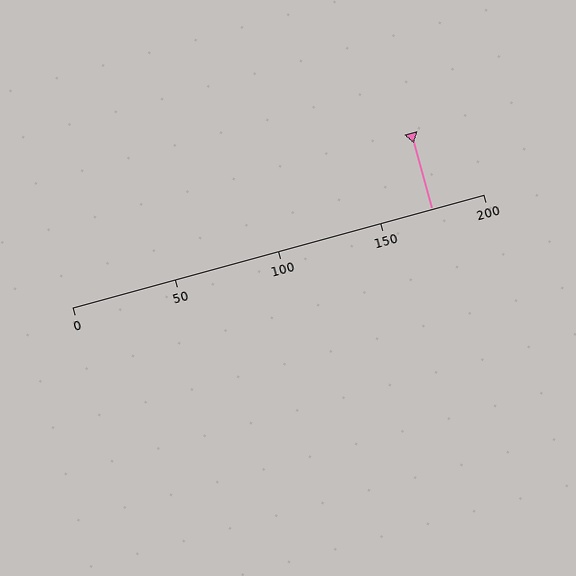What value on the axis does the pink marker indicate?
The marker indicates approximately 175.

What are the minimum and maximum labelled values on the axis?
The axis runs from 0 to 200.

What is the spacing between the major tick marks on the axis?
The major ticks are spaced 50 apart.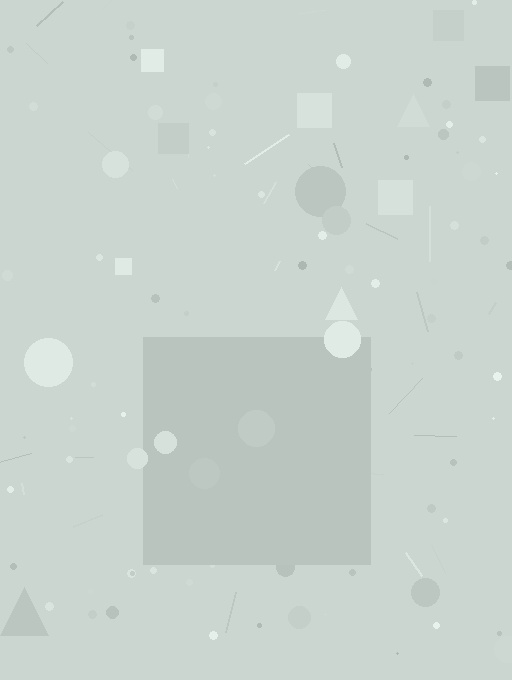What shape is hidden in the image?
A square is hidden in the image.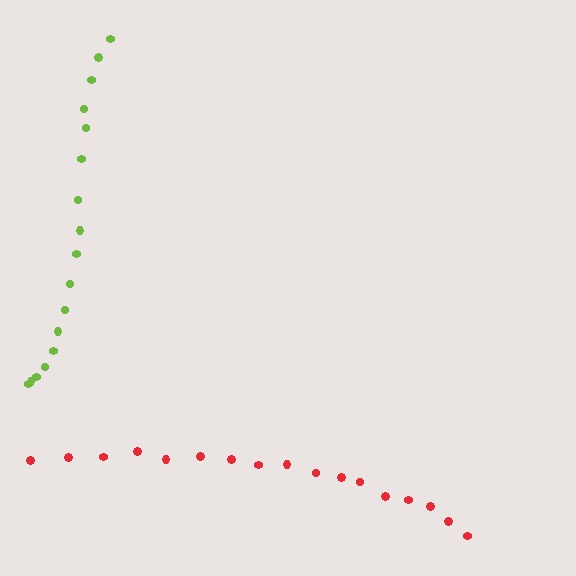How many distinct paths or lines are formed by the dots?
There are 2 distinct paths.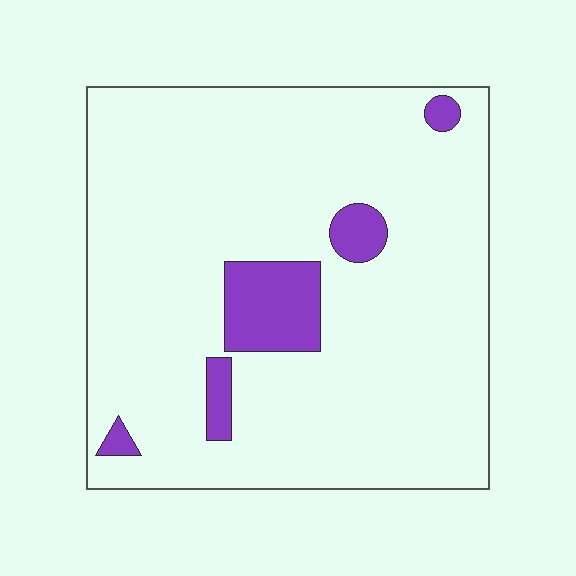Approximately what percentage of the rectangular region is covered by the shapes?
Approximately 10%.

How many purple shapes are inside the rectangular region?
5.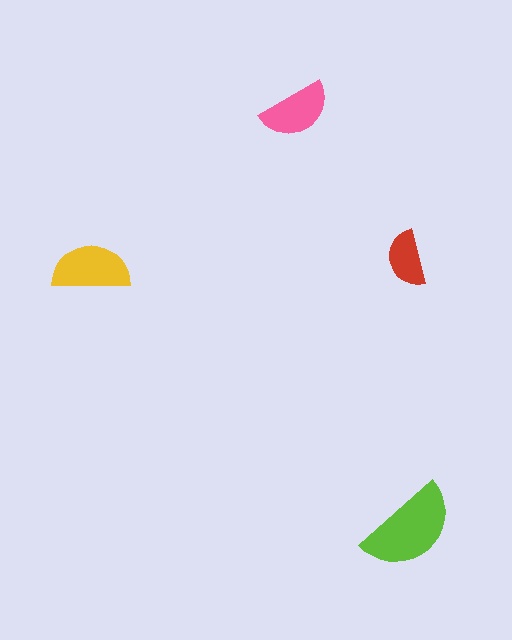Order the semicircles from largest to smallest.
the lime one, the yellow one, the pink one, the red one.